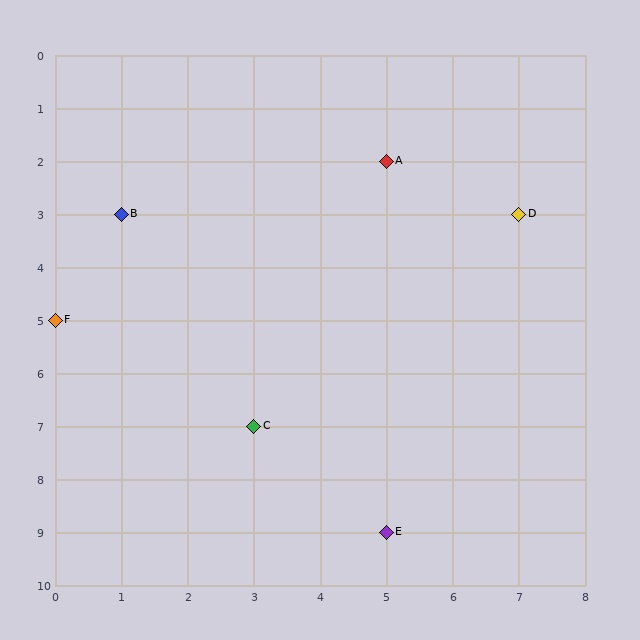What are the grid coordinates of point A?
Point A is at grid coordinates (5, 2).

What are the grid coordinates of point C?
Point C is at grid coordinates (3, 7).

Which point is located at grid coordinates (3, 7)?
Point C is at (3, 7).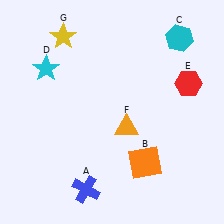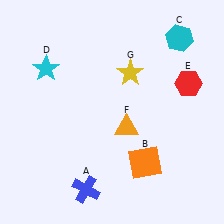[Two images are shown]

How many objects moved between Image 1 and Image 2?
1 object moved between the two images.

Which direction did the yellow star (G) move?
The yellow star (G) moved right.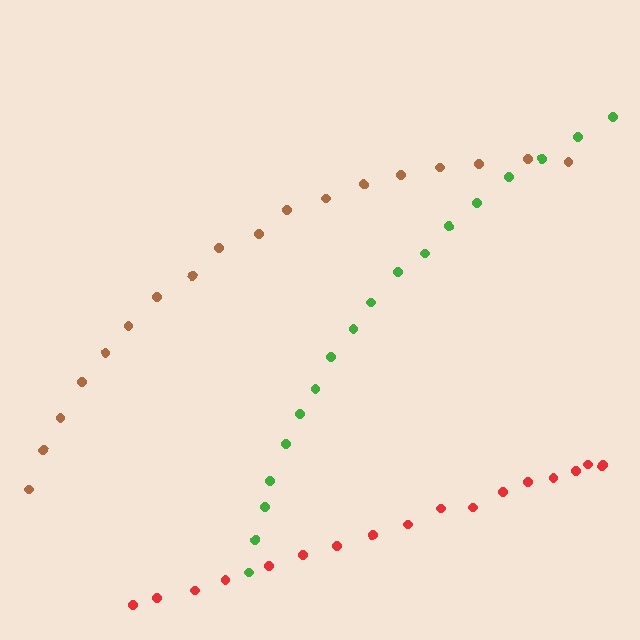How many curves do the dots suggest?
There are 3 distinct paths.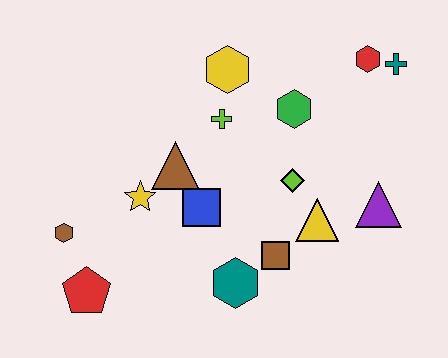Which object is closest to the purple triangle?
The yellow triangle is closest to the purple triangle.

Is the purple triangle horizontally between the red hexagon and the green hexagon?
No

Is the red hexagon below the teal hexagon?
No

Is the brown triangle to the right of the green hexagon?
No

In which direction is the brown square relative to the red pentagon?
The brown square is to the right of the red pentagon.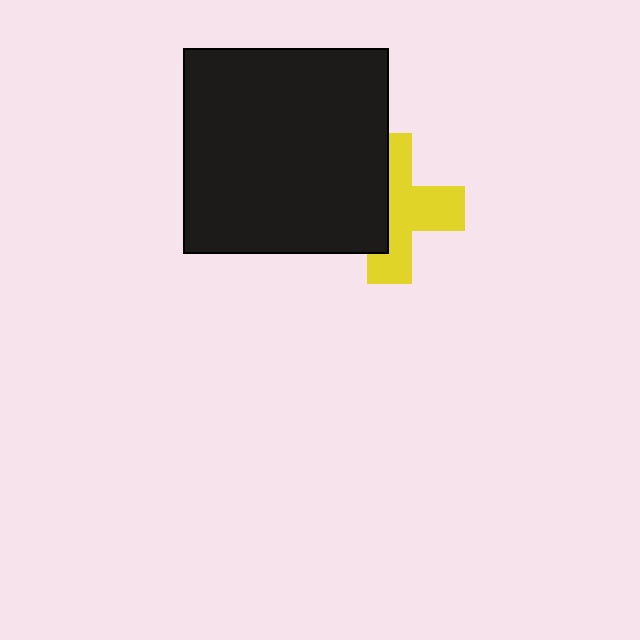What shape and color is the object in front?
The object in front is a black square.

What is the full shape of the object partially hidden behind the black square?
The partially hidden object is a yellow cross.